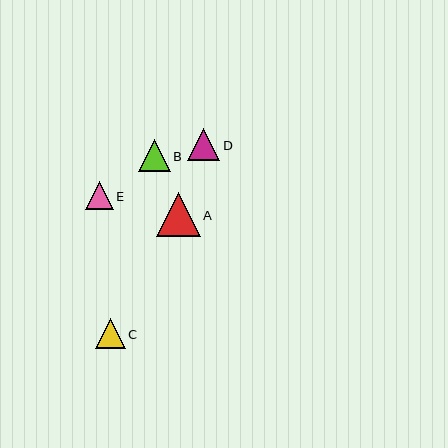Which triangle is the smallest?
Triangle E is the smallest with a size of approximately 28 pixels.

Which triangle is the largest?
Triangle A is the largest with a size of approximately 44 pixels.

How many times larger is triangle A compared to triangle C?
Triangle A is approximately 1.5 times the size of triangle C.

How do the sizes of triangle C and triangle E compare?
Triangle C and triangle E are approximately the same size.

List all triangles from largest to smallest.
From largest to smallest: A, D, B, C, E.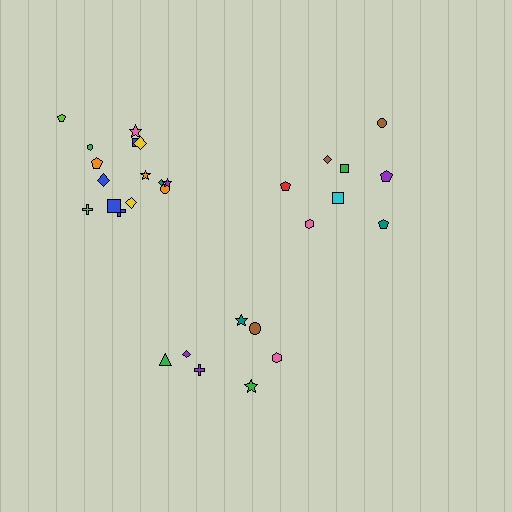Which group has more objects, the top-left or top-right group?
The top-left group.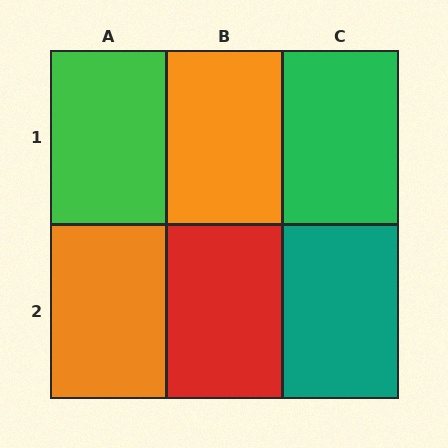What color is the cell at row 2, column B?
Red.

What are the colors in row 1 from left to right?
Green, orange, green.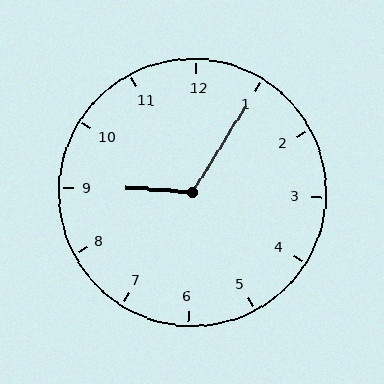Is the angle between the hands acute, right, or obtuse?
It is obtuse.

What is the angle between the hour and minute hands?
Approximately 118 degrees.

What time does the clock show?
9:05.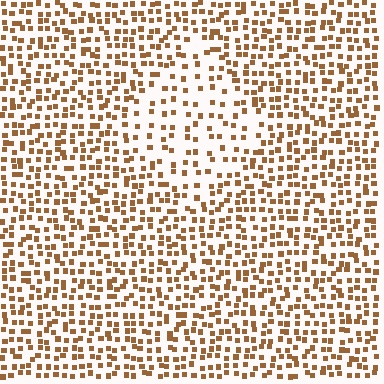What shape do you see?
I see a diamond.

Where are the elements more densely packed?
The elements are more densely packed outside the diamond boundary.